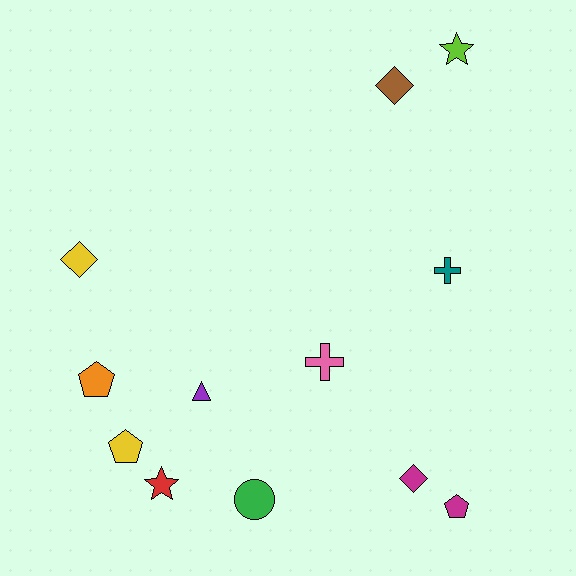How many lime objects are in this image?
There is 1 lime object.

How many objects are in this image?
There are 12 objects.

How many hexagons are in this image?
There are no hexagons.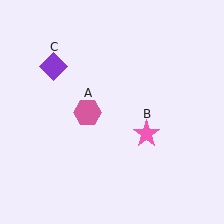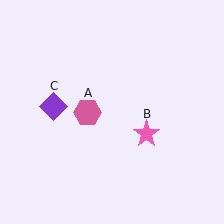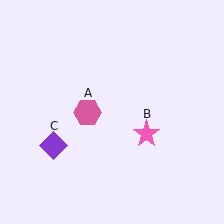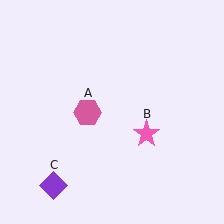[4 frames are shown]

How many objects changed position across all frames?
1 object changed position: purple diamond (object C).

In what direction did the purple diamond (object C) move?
The purple diamond (object C) moved down.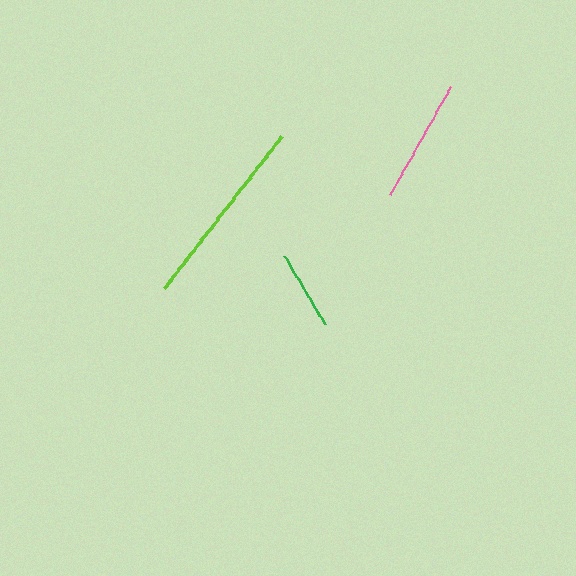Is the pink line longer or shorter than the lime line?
The lime line is longer than the pink line.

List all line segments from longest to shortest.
From longest to shortest: lime, pink, green.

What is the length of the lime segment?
The lime segment is approximately 192 pixels long.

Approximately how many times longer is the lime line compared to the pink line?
The lime line is approximately 1.5 times the length of the pink line.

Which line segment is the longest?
The lime line is the longest at approximately 192 pixels.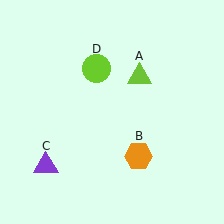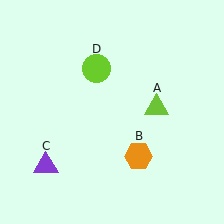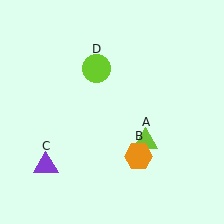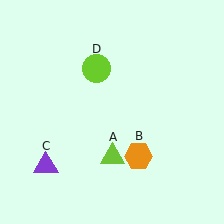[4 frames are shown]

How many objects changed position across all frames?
1 object changed position: lime triangle (object A).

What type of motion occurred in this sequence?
The lime triangle (object A) rotated clockwise around the center of the scene.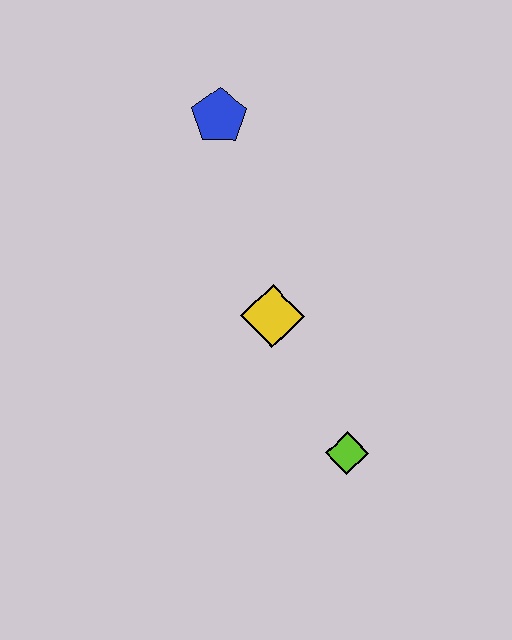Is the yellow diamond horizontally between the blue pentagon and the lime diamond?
Yes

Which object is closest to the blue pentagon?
The yellow diamond is closest to the blue pentagon.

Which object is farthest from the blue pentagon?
The lime diamond is farthest from the blue pentagon.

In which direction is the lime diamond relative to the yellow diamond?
The lime diamond is below the yellow diamond.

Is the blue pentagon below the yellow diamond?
No